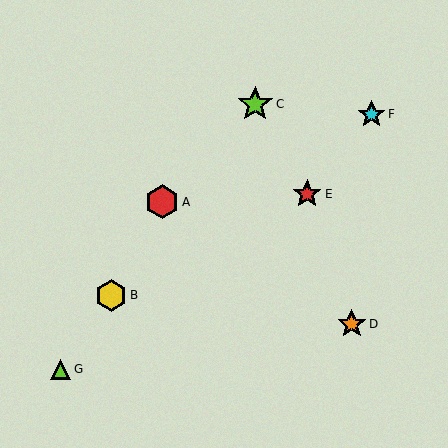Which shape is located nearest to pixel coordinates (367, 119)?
The cyan star (labeled F) at (371, 114) is nearest to that location.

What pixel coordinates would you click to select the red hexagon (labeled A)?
Click at (162, 202) to select the red hexagon A.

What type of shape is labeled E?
Shape E is a red star.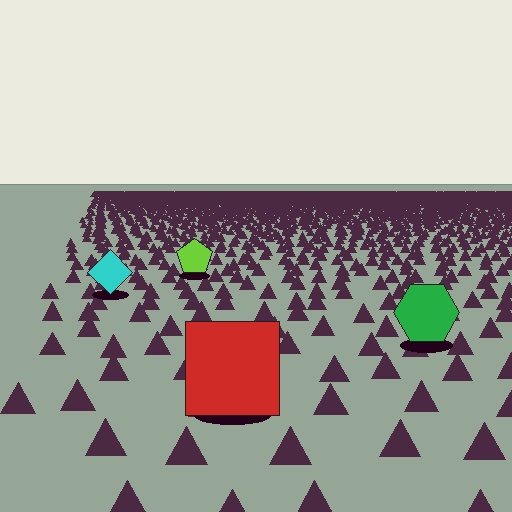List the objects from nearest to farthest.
From nearest to farthest: the red square, the green hexagon, the cyan diamond, the lime pentagon.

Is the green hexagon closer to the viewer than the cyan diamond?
Yes. The green hexagon is closer — you can tell from the texture gradient: the ground texture is coarser near it.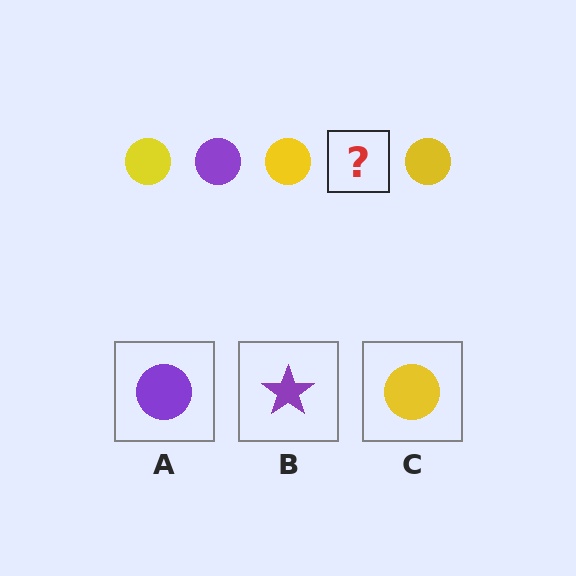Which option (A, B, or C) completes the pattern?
A.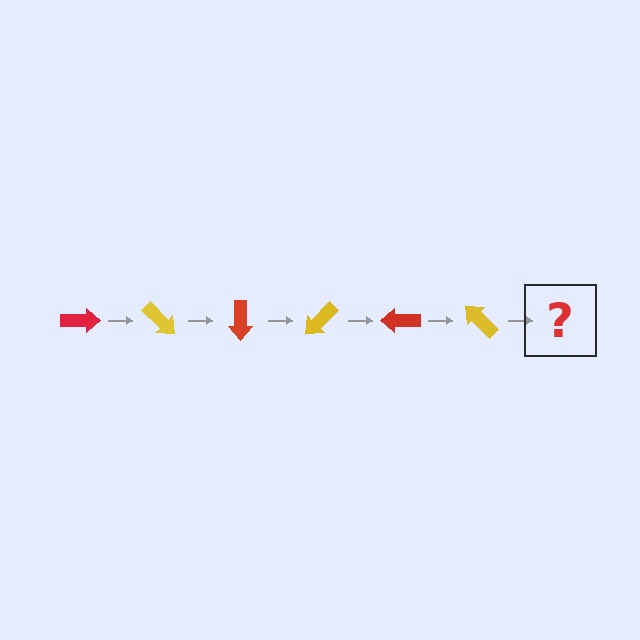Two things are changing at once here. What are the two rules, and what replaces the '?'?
The two rules are that it rotates 45 degrees each step and the color cycles through red and yellow. The '?' should be a red arrow, rotated 270 degrees from the start.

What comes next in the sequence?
The next element should be a red arrow, rotated 270 degrees from the start.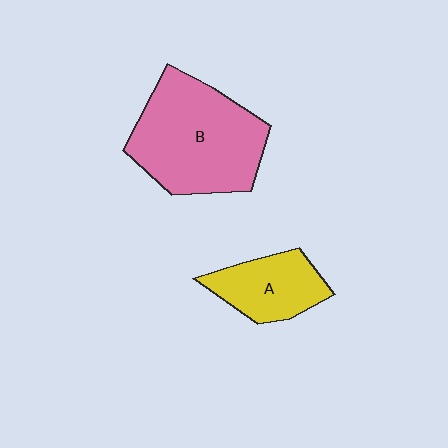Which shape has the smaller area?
Shape A (yellow).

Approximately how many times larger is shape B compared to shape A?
Approximately 2.0 times.